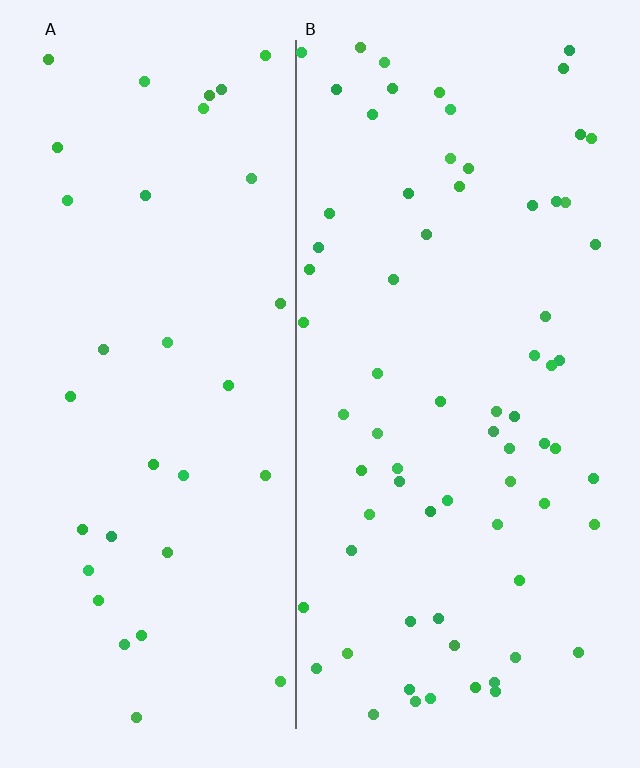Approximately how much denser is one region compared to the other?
Approximately 2.1× — region B over region A.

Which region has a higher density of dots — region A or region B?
B (the right).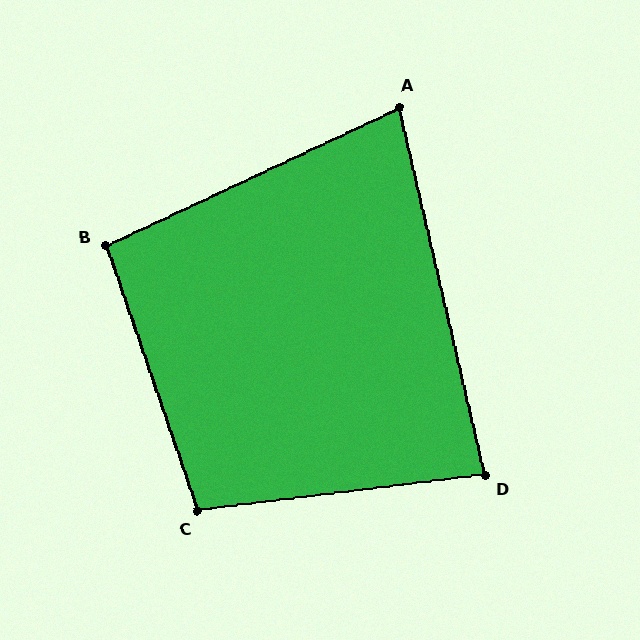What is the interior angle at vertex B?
Approximately 96 degrees (obtuse).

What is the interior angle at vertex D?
Approximately 84 degrees (acute).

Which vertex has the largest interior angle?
C, at approximately 102 degrees.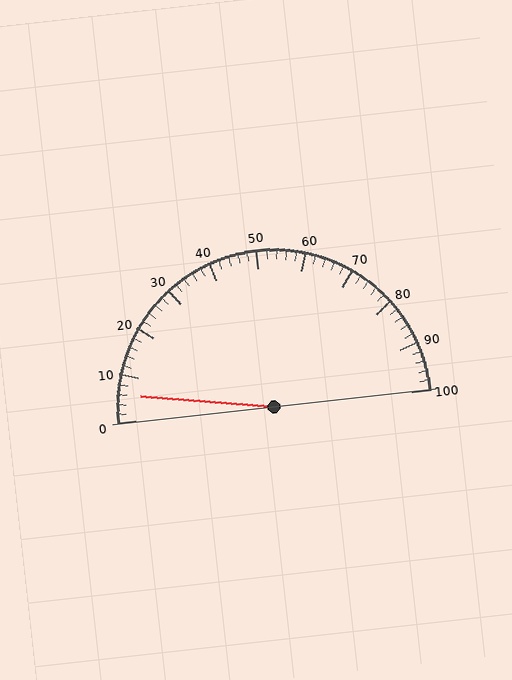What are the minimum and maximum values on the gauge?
The gauge ranges from 0 to 100.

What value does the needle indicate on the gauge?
The needle indicates approximately 6.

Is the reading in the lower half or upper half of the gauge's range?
The reading is in the lower half of the range (0 to 100).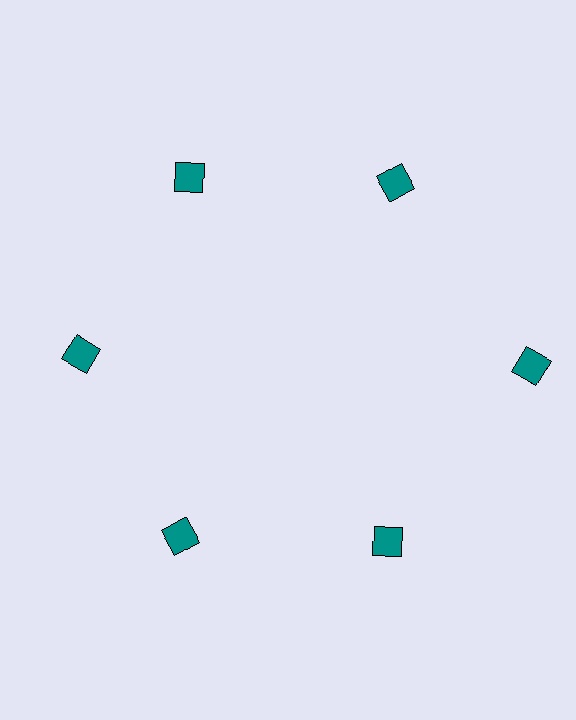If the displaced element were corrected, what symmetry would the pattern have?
It would have 6-fold rotational symmetry — the pattern would map onto itself every 60 degrees.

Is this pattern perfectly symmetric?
No. The 6 teal squares are arranged in a ring, but one element near the 3 o'clock position is pushed outward from the center, breaking the 6-fold rotational symmetry.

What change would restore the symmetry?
The symmetry would be restored by moving it inward, back onto the ring so that all 6 squares sit at equal angles and equal distance from the center.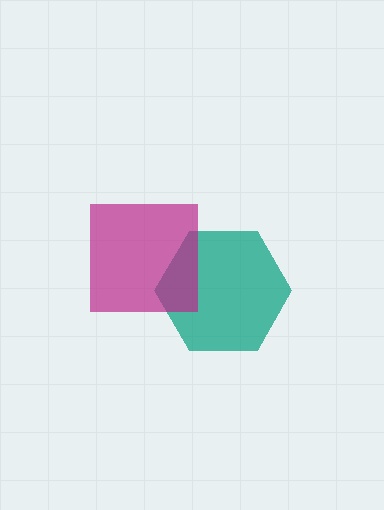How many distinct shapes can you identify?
There are 2 distinct shapes: a teal hexagon, a magenta square.